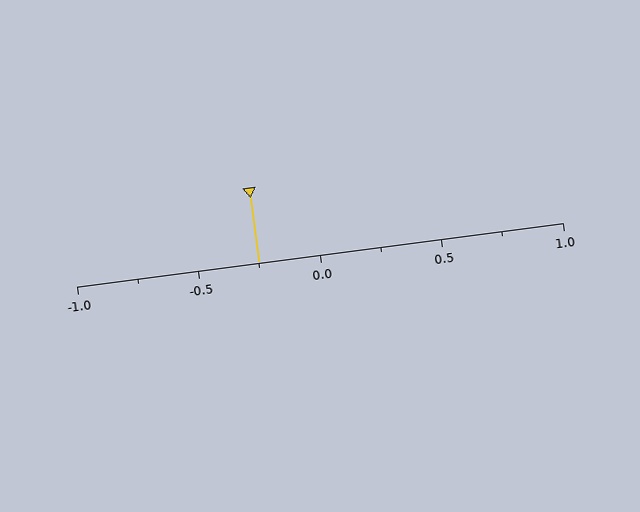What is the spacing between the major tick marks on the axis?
The major ticks are spaced 0.5 apart.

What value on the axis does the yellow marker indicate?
The marker indicates approximately -0.25.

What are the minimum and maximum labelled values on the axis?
The axis runs from -1.0 to 1.0.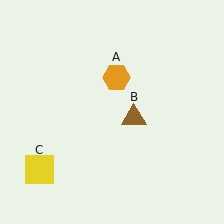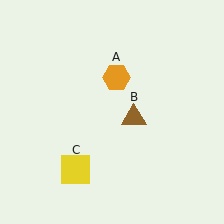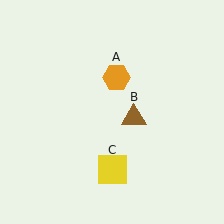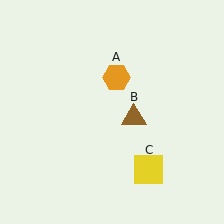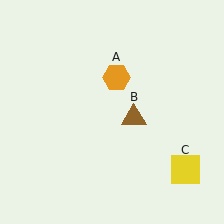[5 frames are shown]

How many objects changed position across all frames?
1 object changed position: yellow square (object C).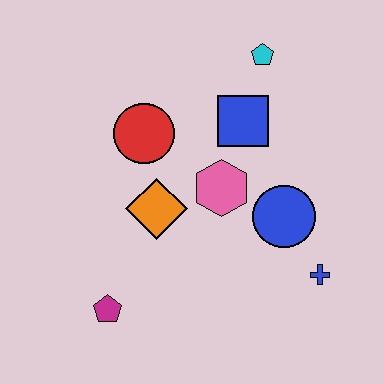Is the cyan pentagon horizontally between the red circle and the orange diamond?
No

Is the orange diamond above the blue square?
No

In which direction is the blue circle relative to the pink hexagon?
The blue circle is to the right of the pink hexagon.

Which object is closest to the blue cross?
The blue circle is closest to the blue cross.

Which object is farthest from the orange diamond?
The cyan pentagon is farthest from the orange diamond.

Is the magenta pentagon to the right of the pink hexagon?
No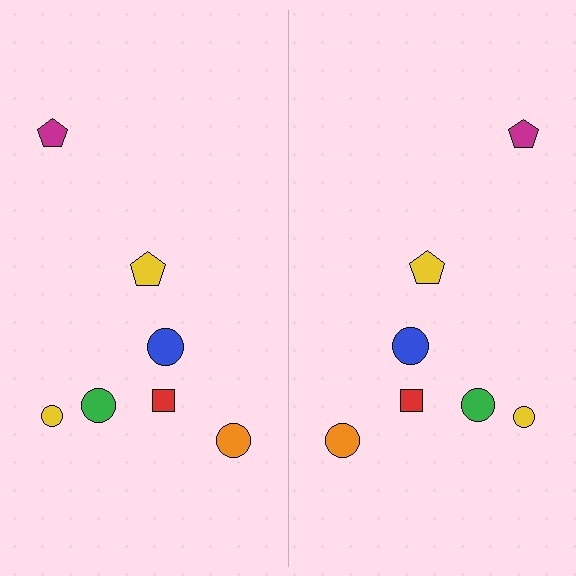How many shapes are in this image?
There are 14 shapes in this image.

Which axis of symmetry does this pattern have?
The pattern has a vertical axis of symmetry running through the center of the image.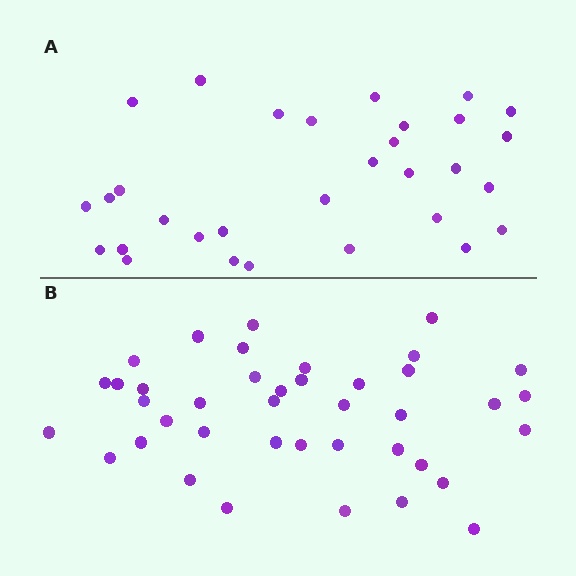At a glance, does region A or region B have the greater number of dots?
Region B (the bottom region) has more dots.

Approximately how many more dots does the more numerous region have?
Region B has roughly 8 or so more dots than region A.